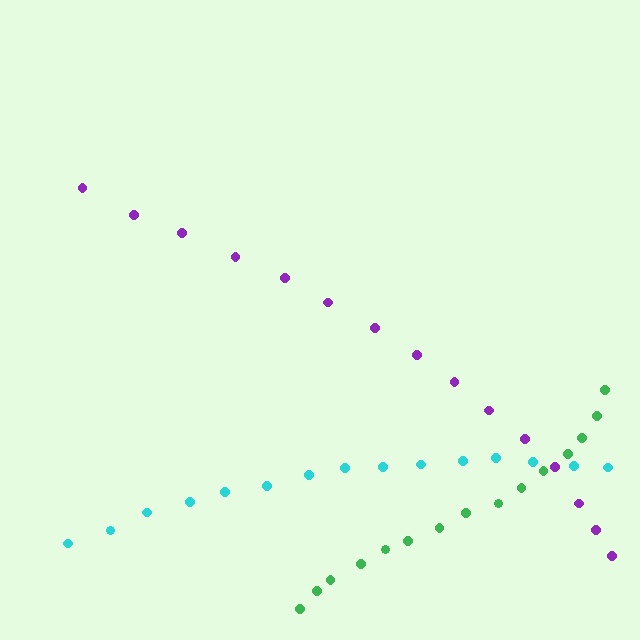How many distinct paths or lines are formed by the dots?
There are 3 distinct paths.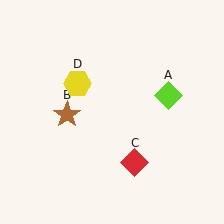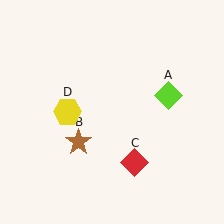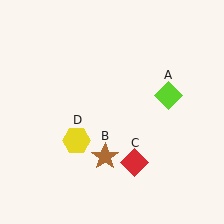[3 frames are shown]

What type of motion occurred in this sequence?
The brown star (object B), yellow hexagon (object D) rotated counterclockwise around the center of the scene.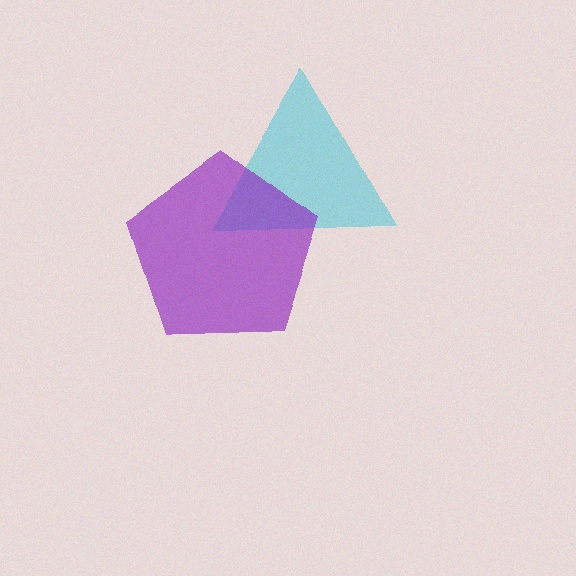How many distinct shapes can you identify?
There are 2 distinct shapes: a cyan triangle, a purple pentagon.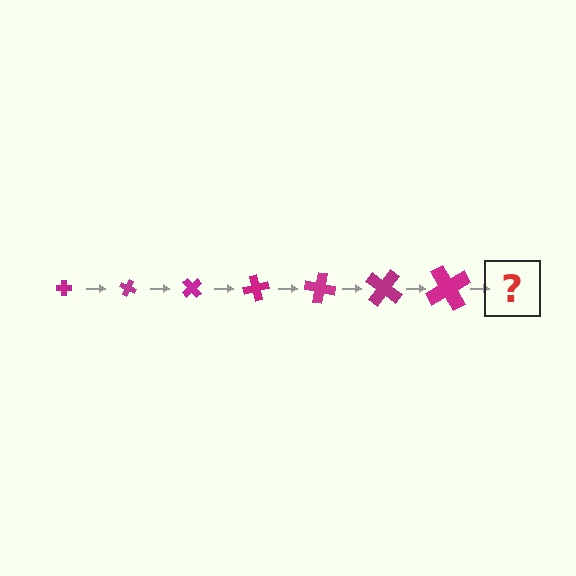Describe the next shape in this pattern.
It should be a cross, larger than the previous one and rotated 175 degrees from the start.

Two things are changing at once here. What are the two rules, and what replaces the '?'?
The two rules are that the cross grows larger each step and it rotates 25 degrees each step. The '?' should be a cross, larger than the previous one and rotated 175 degrees from the start.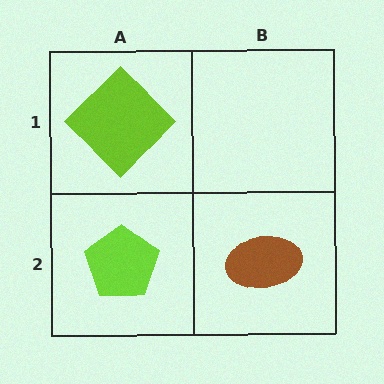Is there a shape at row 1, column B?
No, that cell is empty.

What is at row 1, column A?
A lime diamond.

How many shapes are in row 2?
2 shapes.